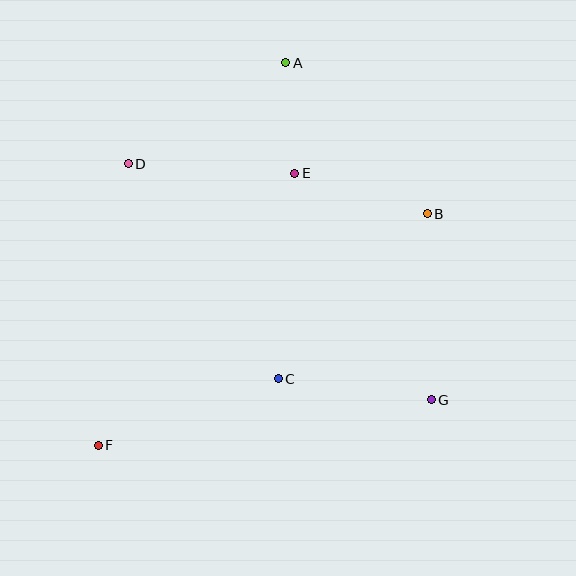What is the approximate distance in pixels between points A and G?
The distance between A and G is approximately 367 pixels.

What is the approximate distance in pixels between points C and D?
The distance between C and D is approximately 262 pixels.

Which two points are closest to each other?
Points A and E are closest to each other.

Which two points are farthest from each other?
Points A and F are farthest from each other.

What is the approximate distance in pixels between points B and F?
The distance between B and F is approximately 402 pixels.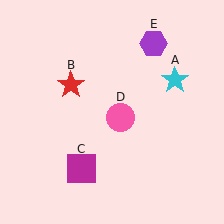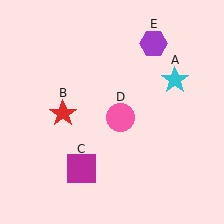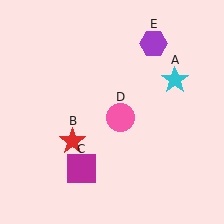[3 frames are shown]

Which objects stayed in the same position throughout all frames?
Cyan star (object A) and magenta square (object C) and pink circle (object D) and purple hexagon (object E) remained stationary.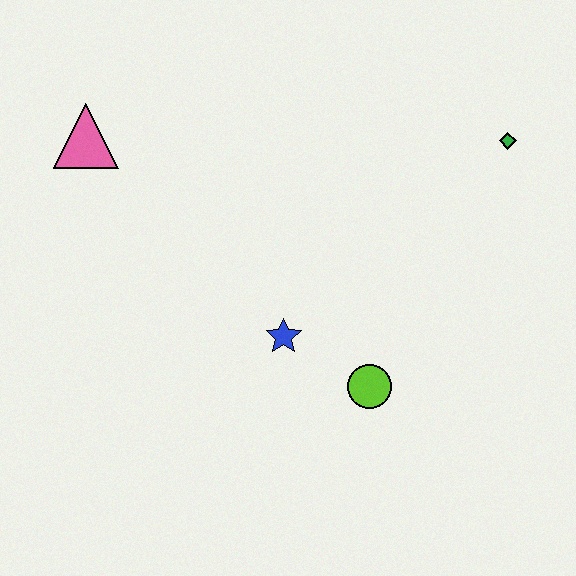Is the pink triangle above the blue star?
Yes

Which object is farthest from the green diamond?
The pink triangle is farthest from the green diamond.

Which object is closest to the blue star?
The lime circle is closest to the blue star.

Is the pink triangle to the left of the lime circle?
Yes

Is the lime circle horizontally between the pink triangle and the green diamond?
Yes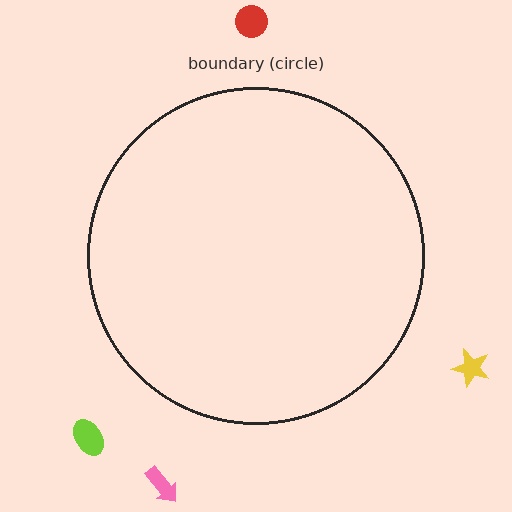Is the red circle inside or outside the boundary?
Outside.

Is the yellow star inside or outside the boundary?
Outside.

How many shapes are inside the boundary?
0 inside, 4 outside.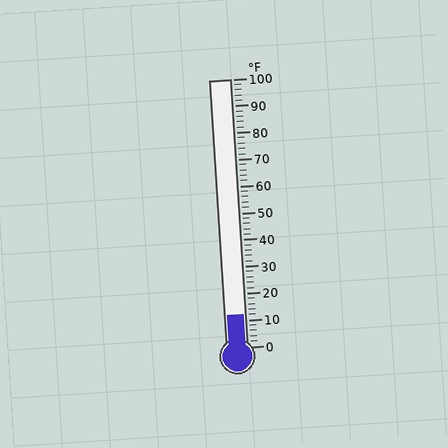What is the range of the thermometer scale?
The thermometer scale ranges from 0°F to 100°F.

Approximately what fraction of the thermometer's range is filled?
The thermometer is filled to approximately 10% of its range.